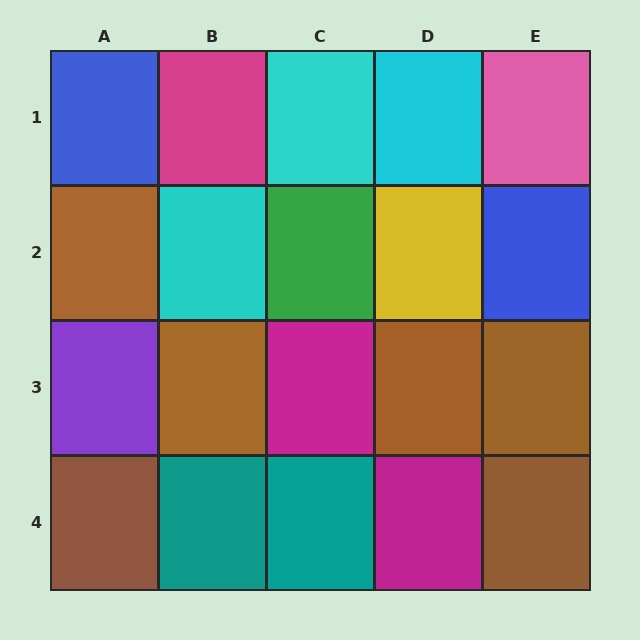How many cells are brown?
6 cells are brown.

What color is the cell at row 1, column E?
Pink.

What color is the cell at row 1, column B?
Magenta.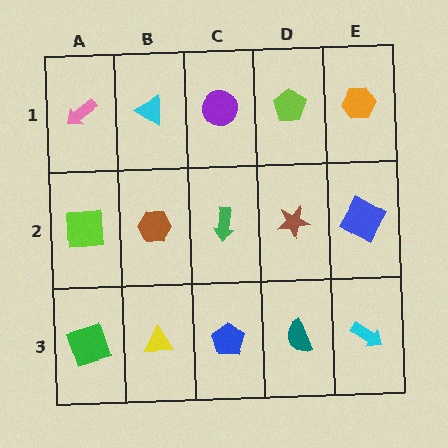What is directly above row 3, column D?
A brown star.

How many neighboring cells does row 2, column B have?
4.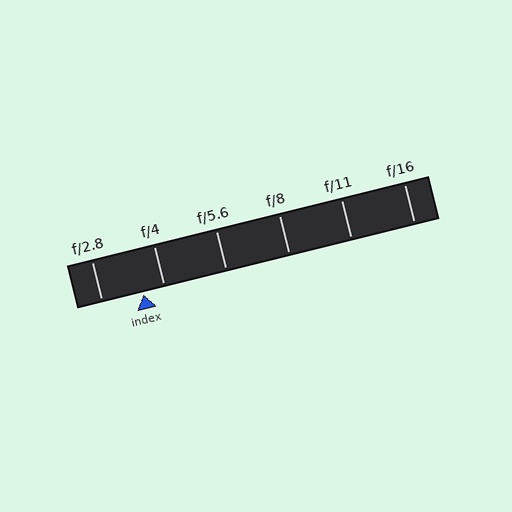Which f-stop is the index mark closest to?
The index mark is closest to f/4.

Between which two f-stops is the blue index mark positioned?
The index mark is between f/2.8 and f/4.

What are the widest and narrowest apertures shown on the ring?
The widest aperture shown is f/2.8 and the narrowest is f/16.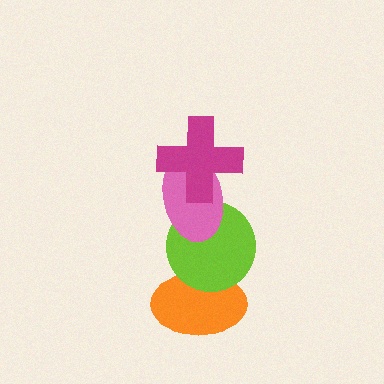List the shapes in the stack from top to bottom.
From top to bottom: the magenta cross, the pink ellipse, the lime circle, the orange ellipse.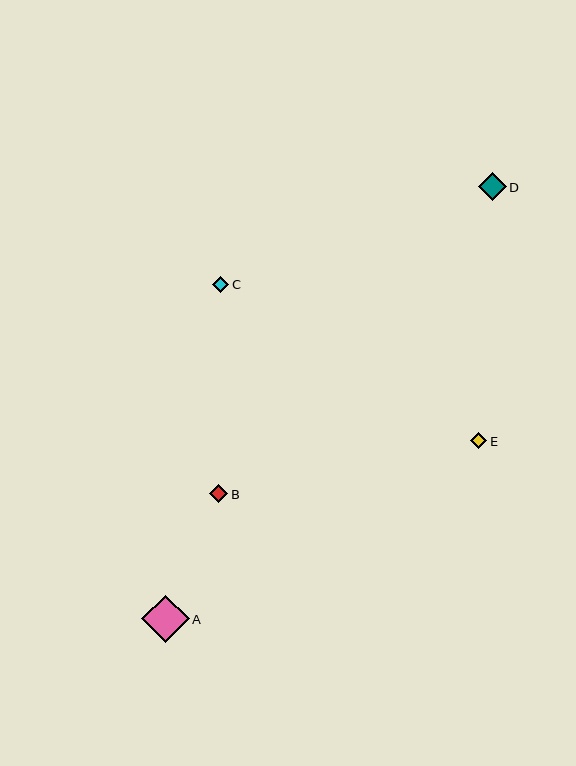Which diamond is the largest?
Diamond A is the largest with a size of approximately 48 pixels.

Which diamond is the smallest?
Diamond E is the smallest with a size of approximately 16 pixels.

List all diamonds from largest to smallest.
From largest to smallest: A, D, B, C, E.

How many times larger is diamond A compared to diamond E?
Diamond A is approximately 3.0 times the size of diamond E.